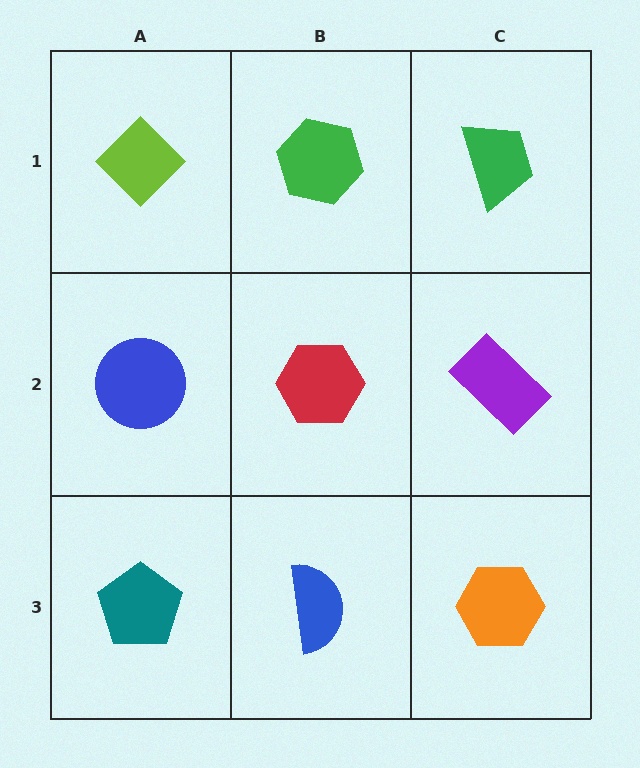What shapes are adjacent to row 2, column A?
A lime diamond (row 1, column A), a teal pentagon (row 3, column A), a red hexagon (row 2, column B).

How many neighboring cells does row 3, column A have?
2.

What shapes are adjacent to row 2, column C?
A green trapezoid (row 1, column C), an orange hexagon (row 3, column C), a red hexagon (row 2, column B).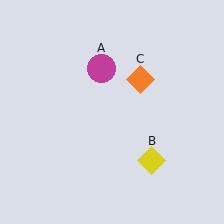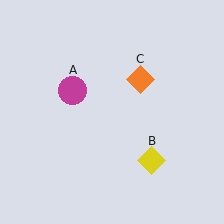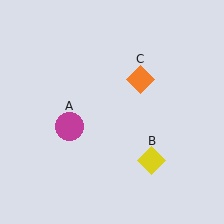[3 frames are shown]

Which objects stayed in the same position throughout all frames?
Yellow diamond (object B) and orange diamond (object C) remained stationary.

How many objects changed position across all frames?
1 object changed position: magenta circle (object A).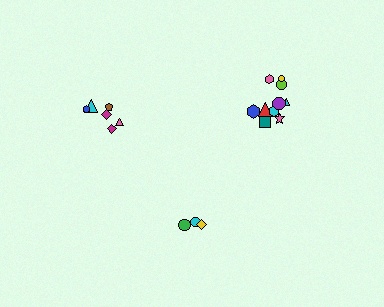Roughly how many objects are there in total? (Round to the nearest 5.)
Roughly 20 objects in total.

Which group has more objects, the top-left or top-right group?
The top-right group.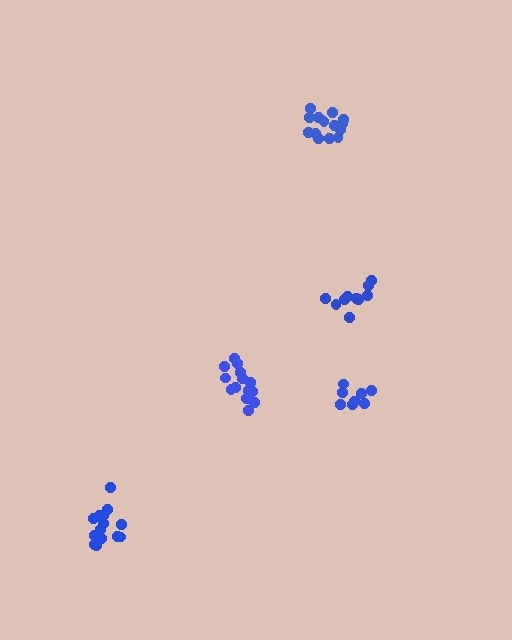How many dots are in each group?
Group 1: 8 dots, Group 2: 14 dots, Group 3: 14 dots, Group 4: 10 dots, Group 5: 14 dots (60 total).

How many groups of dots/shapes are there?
There are 5 groups.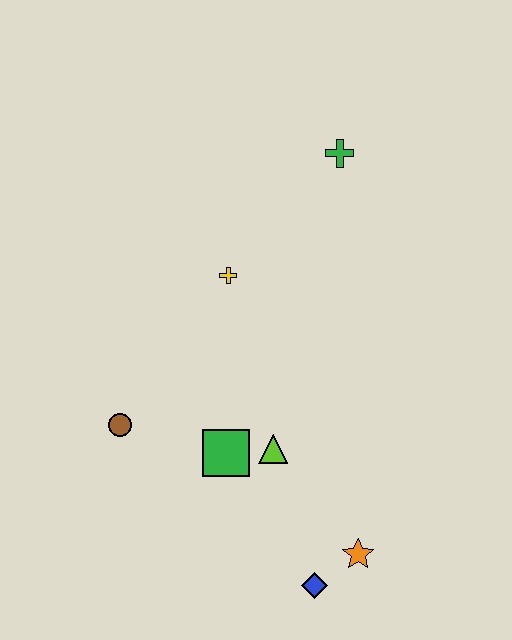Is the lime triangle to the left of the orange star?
Yes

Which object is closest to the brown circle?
The green square is closest to the brown circle.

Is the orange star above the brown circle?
No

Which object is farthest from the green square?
The green cross is farthest from the green square.